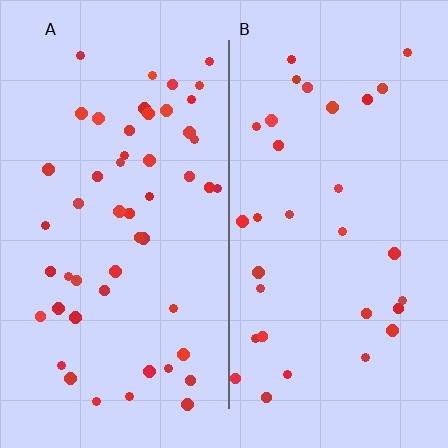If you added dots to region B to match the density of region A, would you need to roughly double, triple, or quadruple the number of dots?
Approximately double.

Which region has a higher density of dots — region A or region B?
A (the left).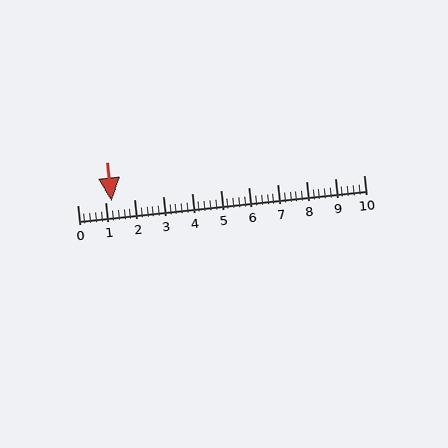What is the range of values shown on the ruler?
The ruler shows values from 0 to 10.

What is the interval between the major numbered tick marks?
The major tick marks are spaced 1 units apart.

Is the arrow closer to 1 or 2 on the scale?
The arrow is closer to 1.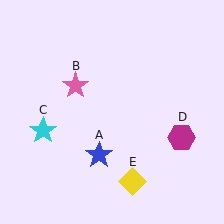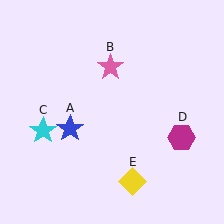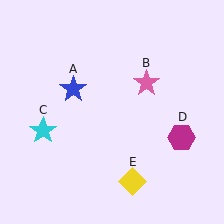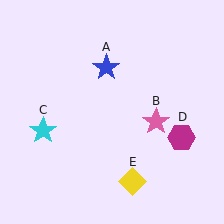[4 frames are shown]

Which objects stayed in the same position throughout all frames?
Cyan star (object C) and magenta hexagon (object D) and yellow diamond (object E) remained stationary.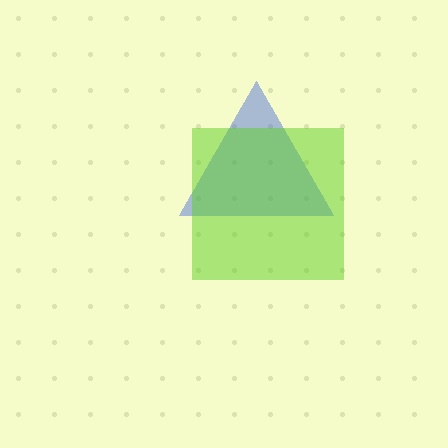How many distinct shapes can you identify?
There are 2 distinct shapes: a blue triangle, a lime square.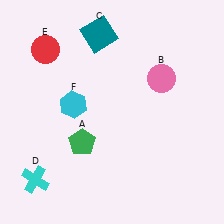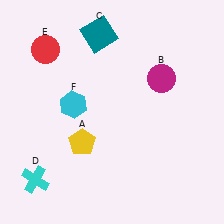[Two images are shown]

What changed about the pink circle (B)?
In Image 1, B is pink. In Image 2, it changed to magenta.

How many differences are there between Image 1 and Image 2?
There are 2 differences between the two images.